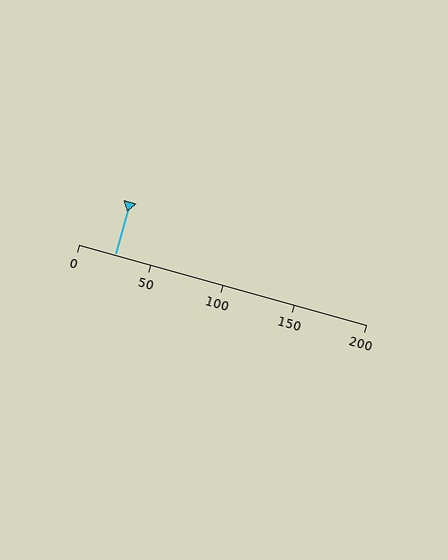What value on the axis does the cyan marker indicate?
The marker indicates approximately 25.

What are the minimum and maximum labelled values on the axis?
The axis runs from 0 to 200.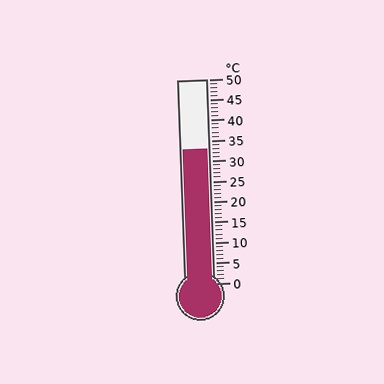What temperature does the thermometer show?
The thermometer shows approximately 33°C.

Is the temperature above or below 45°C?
The temperature is below 45°C.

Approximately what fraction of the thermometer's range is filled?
The thermometer is filled to approximately 65% of its range.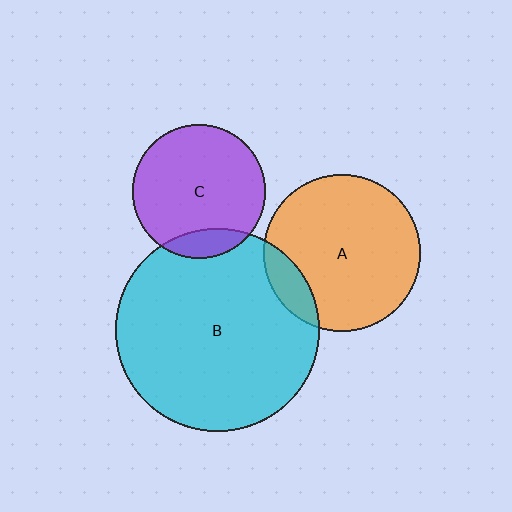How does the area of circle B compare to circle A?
Approximately 1.7 times.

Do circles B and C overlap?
Yes.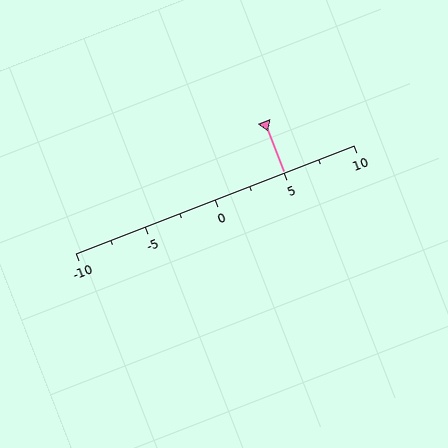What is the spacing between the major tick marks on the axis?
The major ticks are spaced 5 apart.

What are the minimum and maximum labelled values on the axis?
The axis runs from -10 to 10.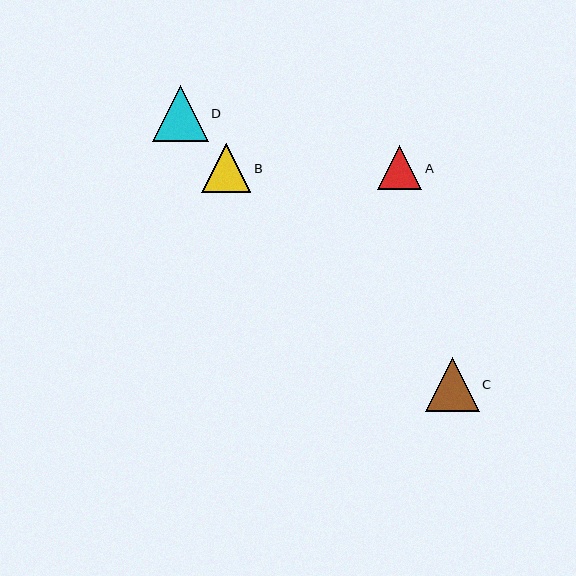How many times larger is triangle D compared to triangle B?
Triangle D is approximately 1.1 times the size of triangle B.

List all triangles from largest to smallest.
From largest to smallest: D, C, B, A.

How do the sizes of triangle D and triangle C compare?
Triangle D and triangle C are approximately the same size.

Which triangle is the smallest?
Triangle A is the smallest with a size of approximately 44 pixels.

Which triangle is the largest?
Triangle D is the largest with a size of approximately 56 pixels.